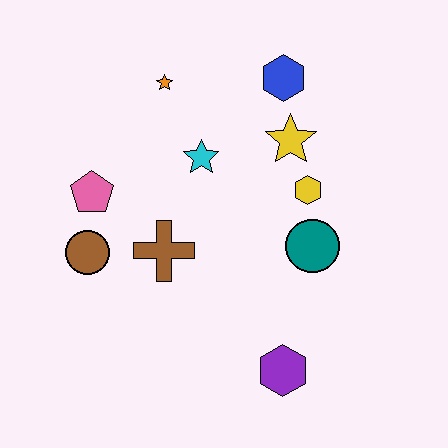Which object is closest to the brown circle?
The pink pentagon is closest to the brown circle.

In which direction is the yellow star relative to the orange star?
The yellow star is to the right of the orange star.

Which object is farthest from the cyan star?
The purple hexagon is farthest from the cyan star.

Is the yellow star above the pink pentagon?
Yes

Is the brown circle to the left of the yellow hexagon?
Yes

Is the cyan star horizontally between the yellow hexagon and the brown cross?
Yes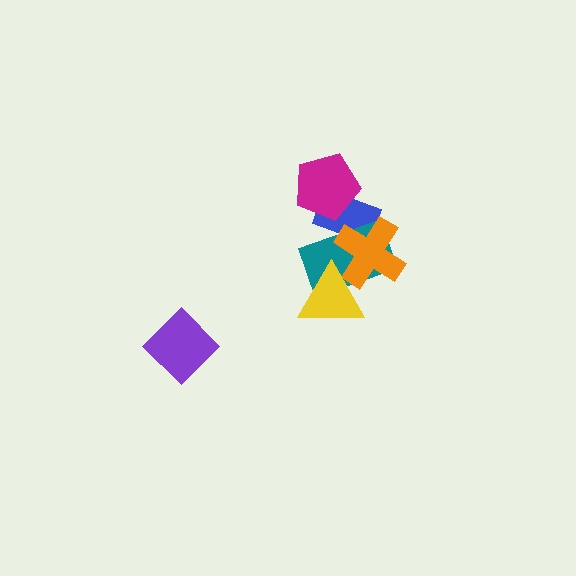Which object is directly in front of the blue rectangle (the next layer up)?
The magenta pentagon is directly in front of the blue rectangle.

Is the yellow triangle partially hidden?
No, no other shape covers it.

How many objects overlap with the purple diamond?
0 objects overlap with the purple diamond.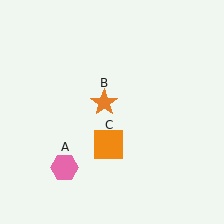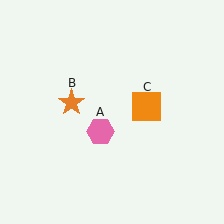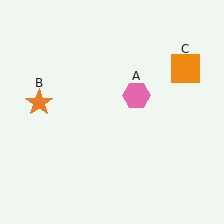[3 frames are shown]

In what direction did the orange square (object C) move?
The orange square (object C) moved up and to the right.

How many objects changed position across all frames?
3 objects changed position: pink hexagon (object A), orange star (object B), orange square (object C).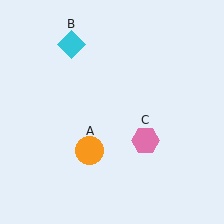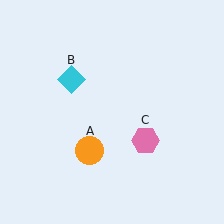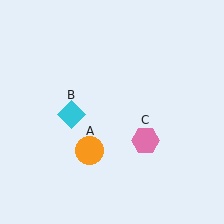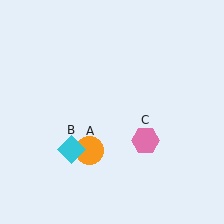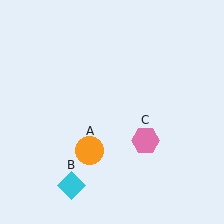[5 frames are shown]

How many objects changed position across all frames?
1 object changed position: cyan diamond (object B).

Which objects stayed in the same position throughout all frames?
Orange circle (object A) and pink hexagon (object C) remained stationary.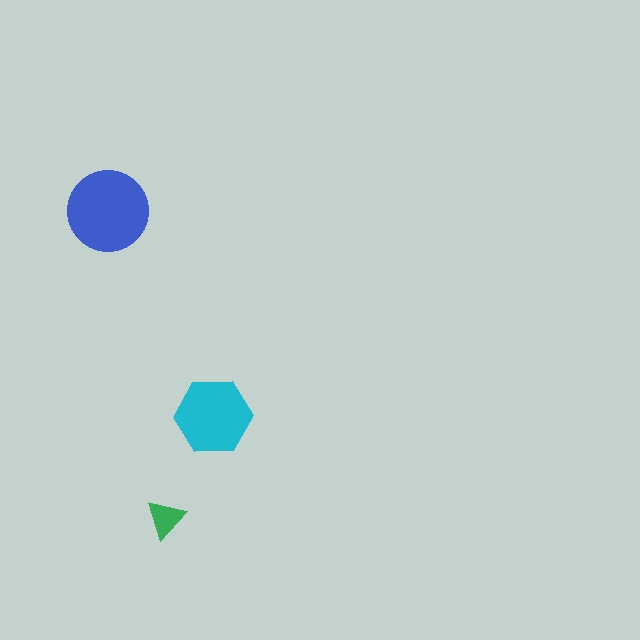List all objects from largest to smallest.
The blue circle, the cyan hexagon, the green triangle.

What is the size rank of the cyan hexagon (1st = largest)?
2nd.